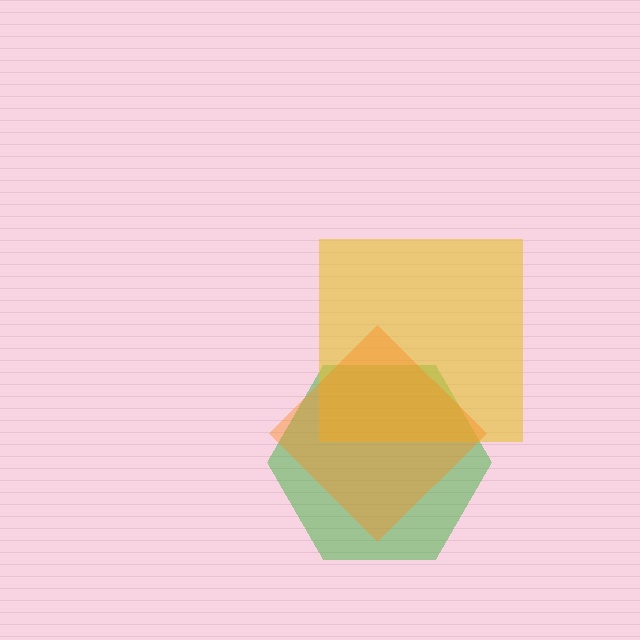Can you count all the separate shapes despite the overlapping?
Yes, there are 3 separate shapes.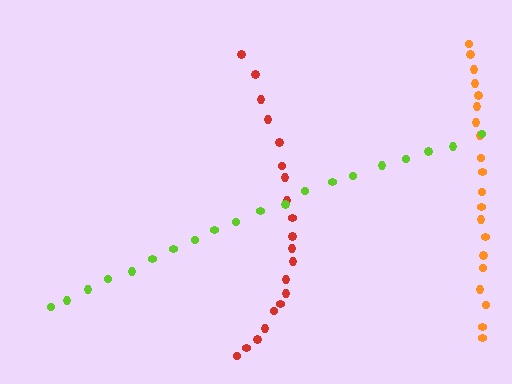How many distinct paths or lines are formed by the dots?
There are 3 distinct paths.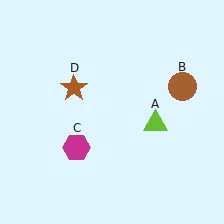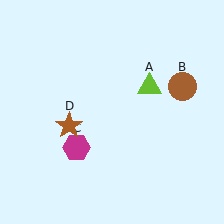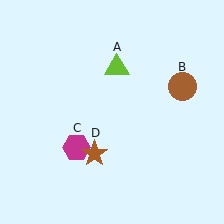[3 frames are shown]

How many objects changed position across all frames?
2 objects changed position: lime triangle (object A), brown star (object D).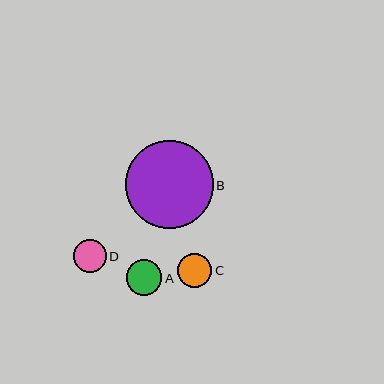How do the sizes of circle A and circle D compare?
Circle A and circle D are approximately the same size.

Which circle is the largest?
Circle B is the largest with a size of approximately 88 pixels.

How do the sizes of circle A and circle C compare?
Circle A and circle C are approximately the same size.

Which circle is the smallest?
Circle D is the smallest with a size of approximately 32 pixels.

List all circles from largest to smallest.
From largest to smallest: B, A, C, D.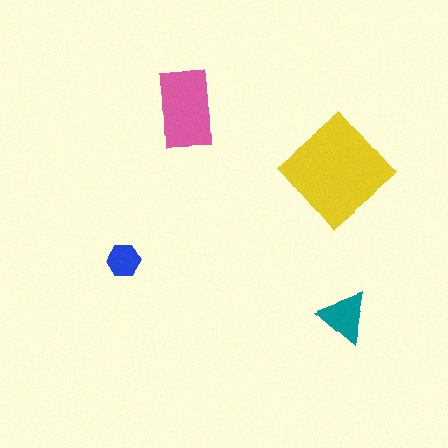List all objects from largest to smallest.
The yellow diamond, the pink rectangle, the teal triangle, the blue hexagon.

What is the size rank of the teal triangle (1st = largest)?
3rd.